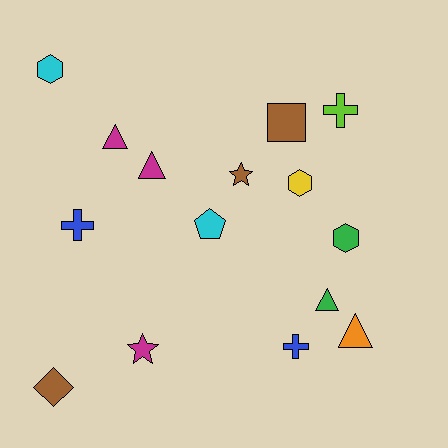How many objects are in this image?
There are 15 objects.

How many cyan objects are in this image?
There are 2 cyan objects.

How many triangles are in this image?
There are 4 triangles.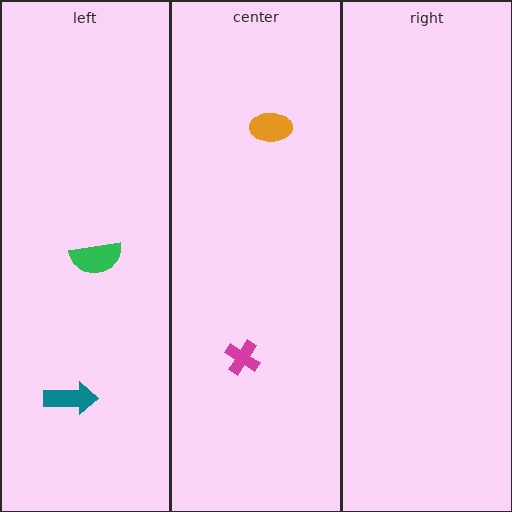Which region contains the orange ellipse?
The center region.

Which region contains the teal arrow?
The left region.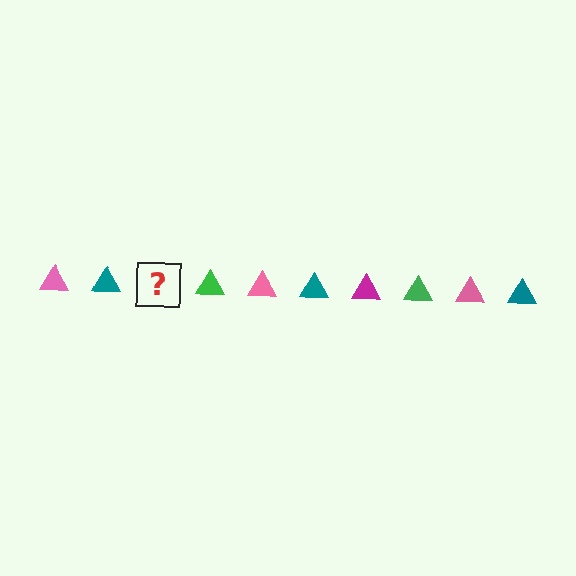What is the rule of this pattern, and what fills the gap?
The rule is that the pattern cycles through pink, teal, magenta, green triangles. The gap should be filled with a magenta triangle.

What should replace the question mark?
The question mark should be replaced with a magenta triangle.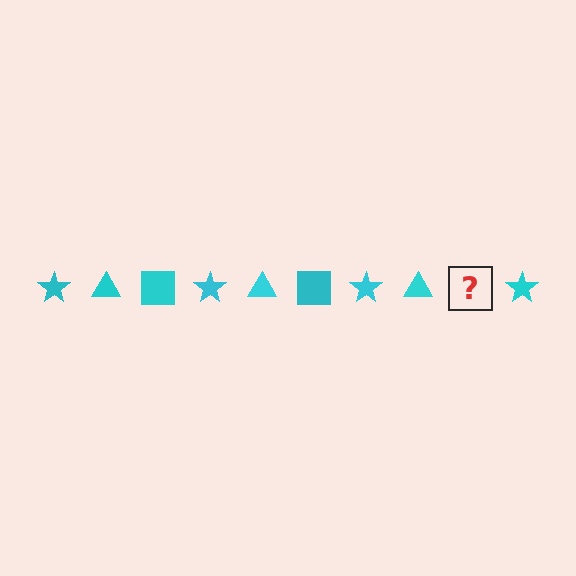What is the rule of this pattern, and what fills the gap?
The rule is that the pattern cycles through star, triangle, square shapes in cyan. The gap should be filled with a cyan square.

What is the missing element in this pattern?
The missing element is a cyan square.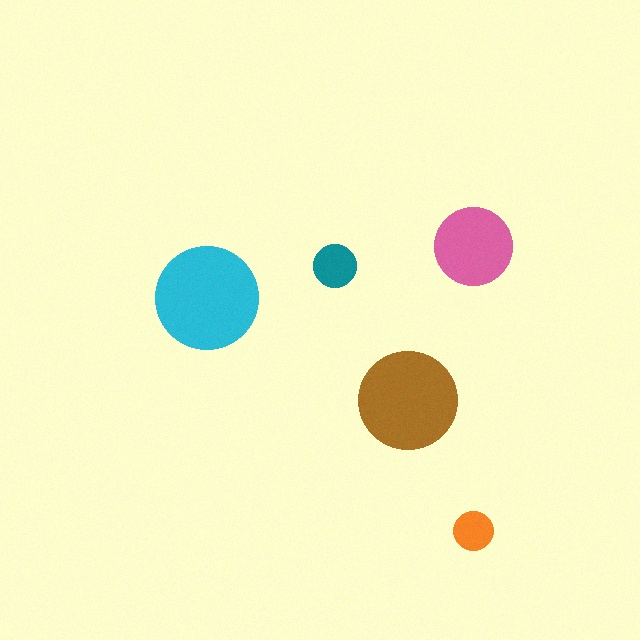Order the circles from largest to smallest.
the cyan one, the brown one, the pink one, the teal one, the orange one.